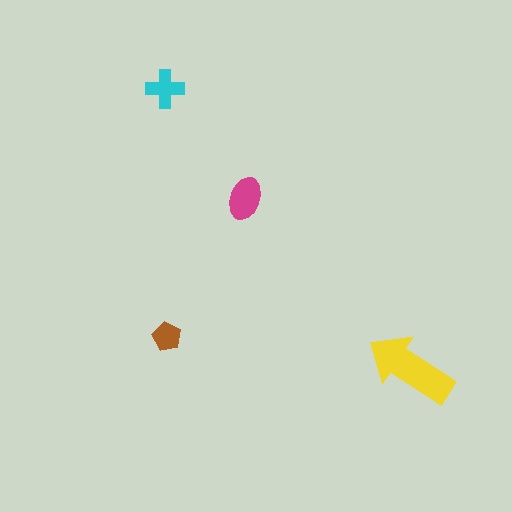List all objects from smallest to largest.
The brown pentagon, the cyan cross, the magenta ellipse, the yellow arrow.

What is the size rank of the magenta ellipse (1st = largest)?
2nd.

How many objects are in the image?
There are 4 objects in the image.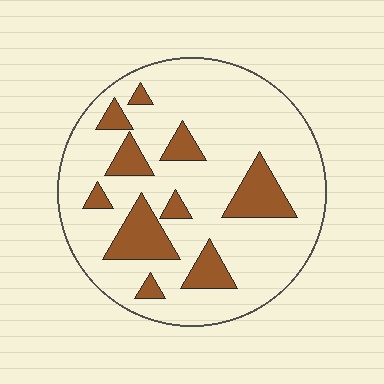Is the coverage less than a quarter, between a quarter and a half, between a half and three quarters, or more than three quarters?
Less than a quarter.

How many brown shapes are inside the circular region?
10.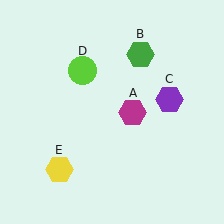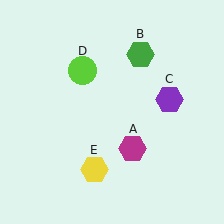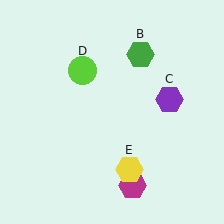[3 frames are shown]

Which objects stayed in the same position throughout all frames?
Green hexagon (object B) and purple hexagon (object C) and lime circle (object D) remained stationary.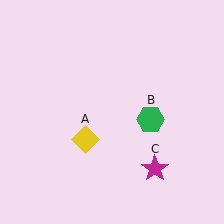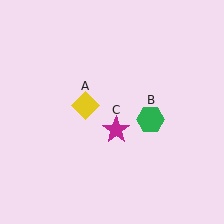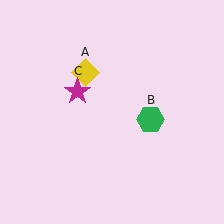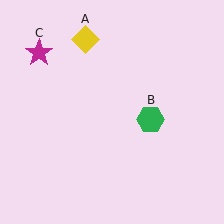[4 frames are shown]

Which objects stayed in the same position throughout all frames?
Green hexagon (object B) remained stationary.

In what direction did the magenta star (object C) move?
The magenta star (object C) moved up and to the left.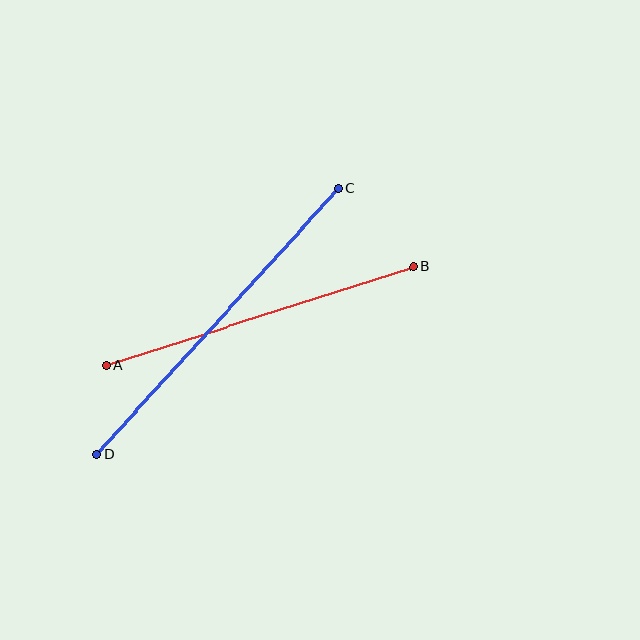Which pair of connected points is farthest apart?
Points C and D are farthest apart.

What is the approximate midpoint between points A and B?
The midpoint is at approximately (260, 316) pixels.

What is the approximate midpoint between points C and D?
The midpoint is at approximately (217, 321) pixels.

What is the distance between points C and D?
The distance is approximately 360 pixels.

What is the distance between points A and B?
The distance is approximately 322 pixels.